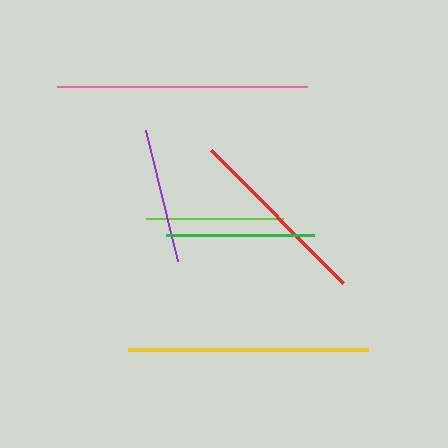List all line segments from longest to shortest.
From longest to shortest: pink, yellow, red, green, lime, purple.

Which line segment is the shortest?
The purple line is the shortest at approximately 136 pixels.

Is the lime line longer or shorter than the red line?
The red line is longer than the lime line.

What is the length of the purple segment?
The purple segment is approximately 136 pixels long.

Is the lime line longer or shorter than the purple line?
The lime line is longer than the purple line.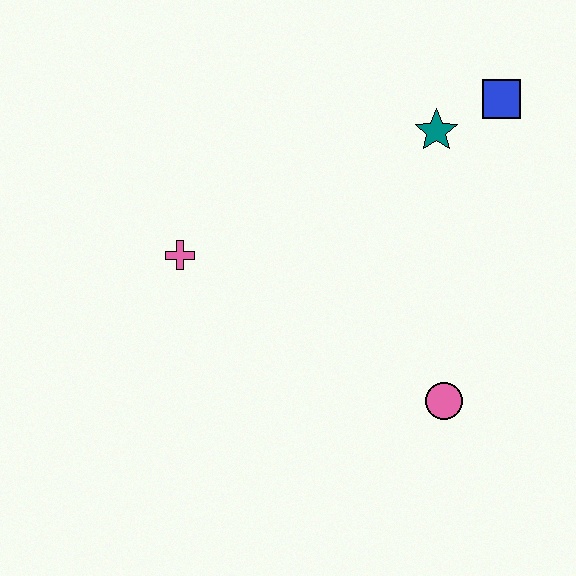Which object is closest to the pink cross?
The teal star is closest to the pink cross.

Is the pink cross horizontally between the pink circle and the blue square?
No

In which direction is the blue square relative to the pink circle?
The blue square is above the pink circle.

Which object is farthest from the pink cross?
The blue square is farthest from the pink cross.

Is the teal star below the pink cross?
No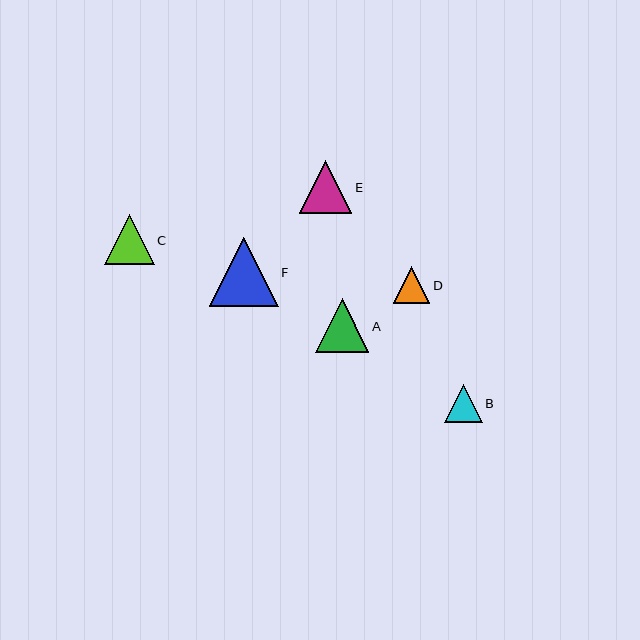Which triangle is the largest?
Triangle F is the largest with a size of approximately 69 pixels.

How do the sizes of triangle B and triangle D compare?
Triangle B and triangle D are approximately the same size.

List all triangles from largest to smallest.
From largest to smallest: F, A, E, C, B, D.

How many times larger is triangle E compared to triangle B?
Triangle E is approximately 1.4 times the size of triangle B.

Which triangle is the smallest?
Triangle D is the smallest with a size of approximately 36 pixels.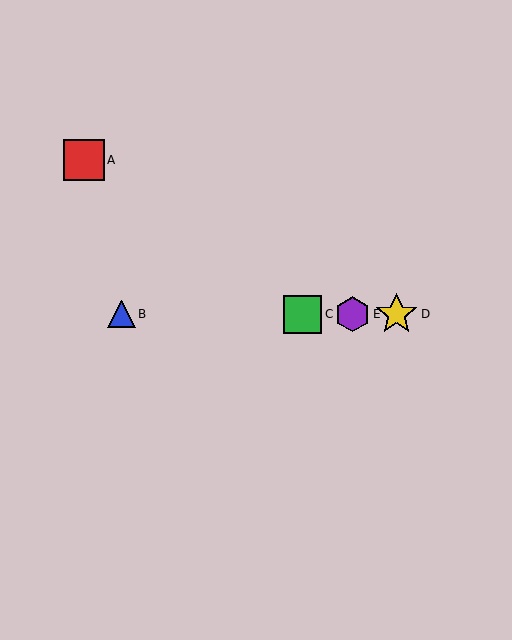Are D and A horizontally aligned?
No, D is at y≈315 and A is at y≈160.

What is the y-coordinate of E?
Object E is at y≈314.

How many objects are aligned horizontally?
4 objects (B, C, D, E) are aligned horizontally.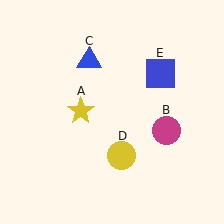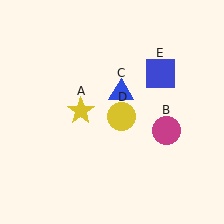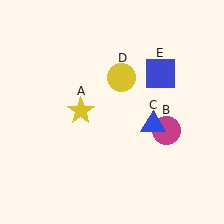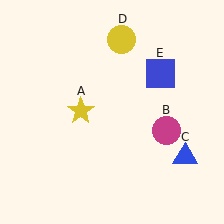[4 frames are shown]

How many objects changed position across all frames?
2 objects changed position: blue triangle (object C), yellow circle (object D).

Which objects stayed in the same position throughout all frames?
Yellow star (object A) and magenta circle (object B) and blue square (object E) remained stationary.